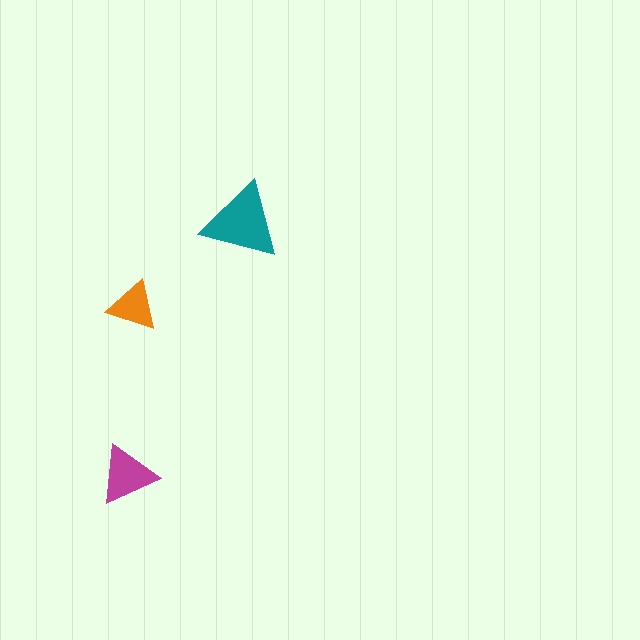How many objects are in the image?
There are 3 objects in the image.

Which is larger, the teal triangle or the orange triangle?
The teal one.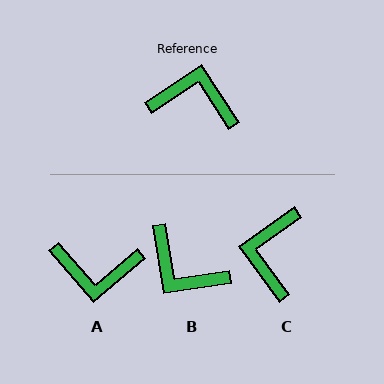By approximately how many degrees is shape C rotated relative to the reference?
Approximately 93 degrees counter-clockwise.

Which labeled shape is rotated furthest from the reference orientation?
A, about 173 degrees away.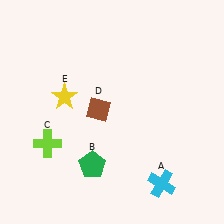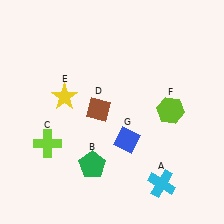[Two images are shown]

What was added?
A lime hexagon (F), a blue diamond (G) were added in Image 2.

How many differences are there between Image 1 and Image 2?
There are 2 differences between the two images.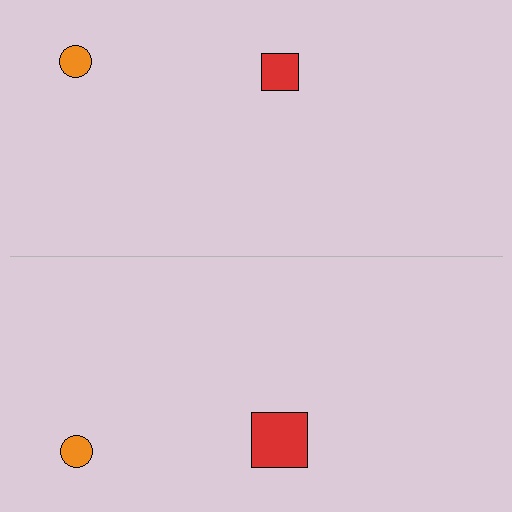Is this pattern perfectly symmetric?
No, the pattern is not perfectly symmetric. The red square on the bottom side has a different size than its mirror counterpart.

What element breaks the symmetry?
The red square on the bottom side has a different size than its mirror counterpart.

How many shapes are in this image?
There are 4 shapes in this image.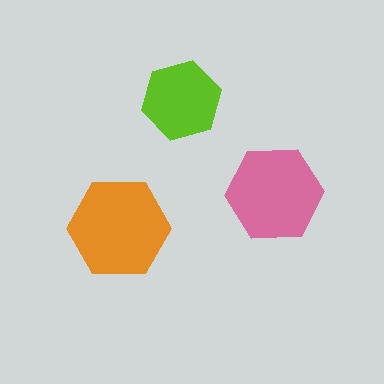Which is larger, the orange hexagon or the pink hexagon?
The orange one.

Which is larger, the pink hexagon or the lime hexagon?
The pink one.